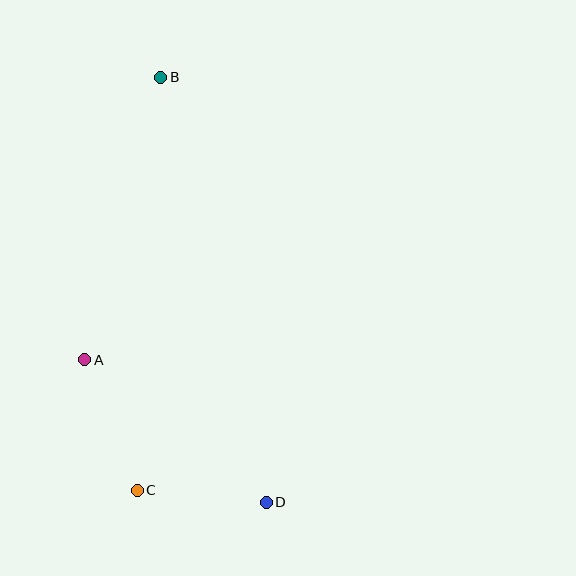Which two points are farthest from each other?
Points B and D are farthest from each other.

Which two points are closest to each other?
Points C and D are closest to each other.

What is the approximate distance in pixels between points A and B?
The distance between A and B is approximately 293 pixels.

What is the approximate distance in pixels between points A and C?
The distance between A and C is approximately 140 pixels.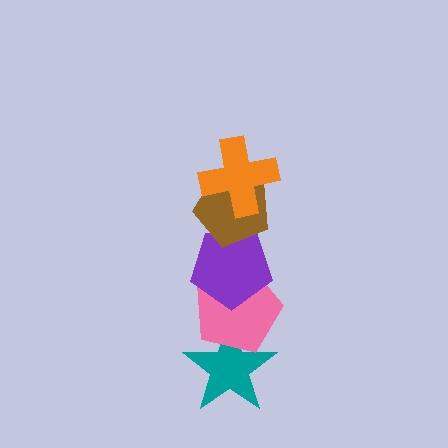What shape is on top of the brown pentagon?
The orange cross is on top of the brown pentagon.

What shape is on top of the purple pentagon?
The brown pentagon is on top of the purple pentagon.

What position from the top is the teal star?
The teal star is 5th from the top.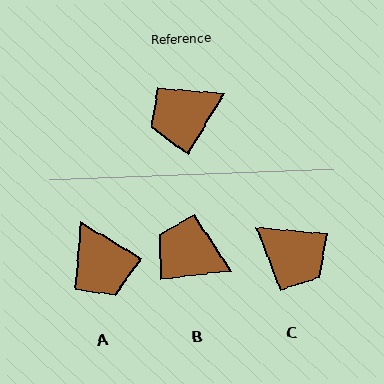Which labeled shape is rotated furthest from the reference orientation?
C, about 116 degrees away.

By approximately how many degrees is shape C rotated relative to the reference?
Approximately 116 degrees counter-clockwise.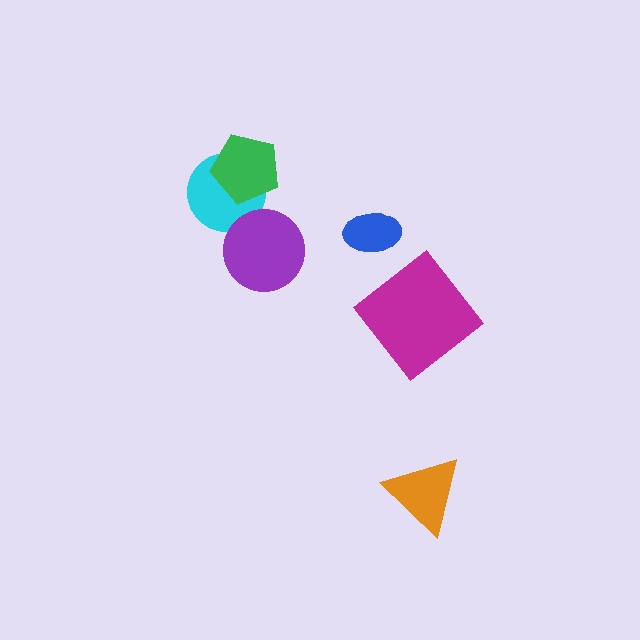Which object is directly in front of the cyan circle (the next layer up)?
The green pentagon is directly in front of the cyan circle.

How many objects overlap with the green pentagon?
1 object overlaps with the green pentagon.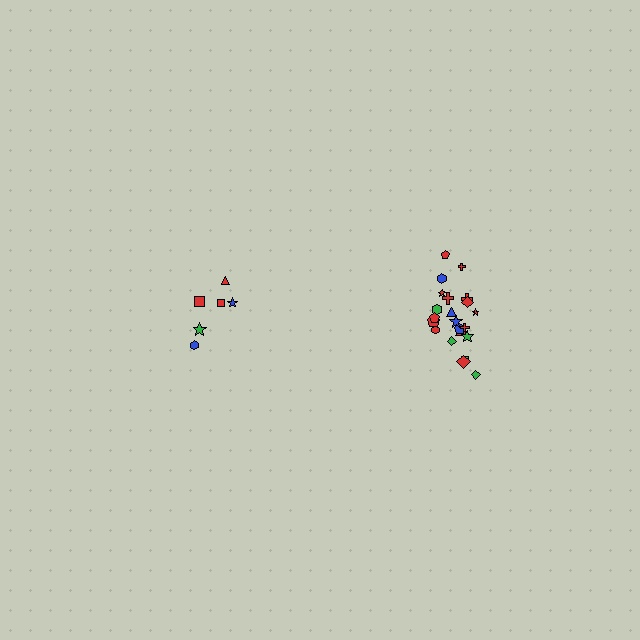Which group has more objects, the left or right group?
The right group.